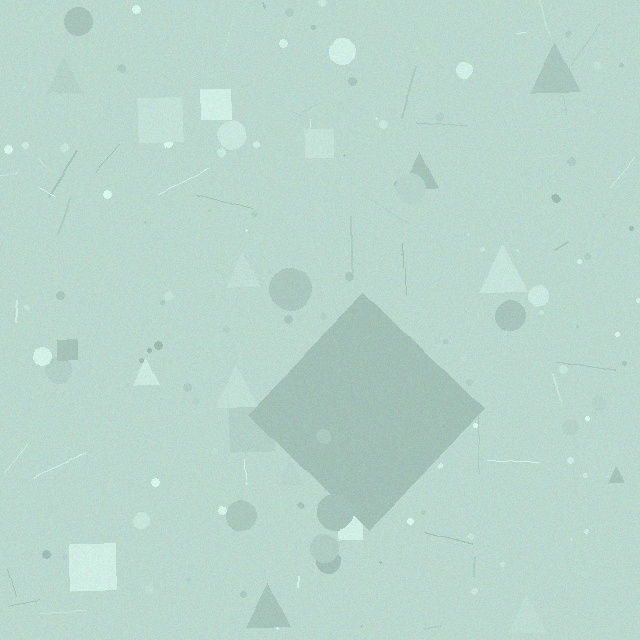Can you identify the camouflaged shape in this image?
The camouflaged shape is a diamond.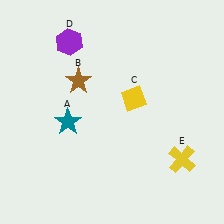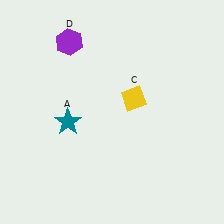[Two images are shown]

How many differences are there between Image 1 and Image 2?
There are 2 differences between the two images.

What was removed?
The yellow cross (E), the brown star (B) were removed in Image 2.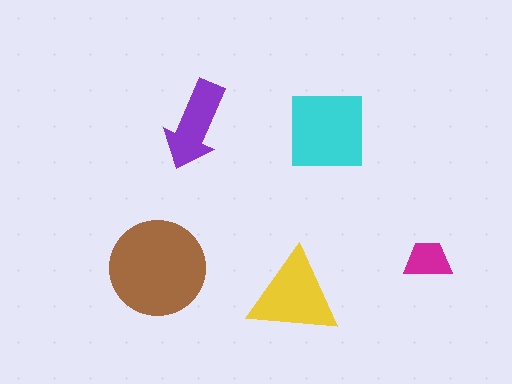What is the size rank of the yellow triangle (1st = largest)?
3rd.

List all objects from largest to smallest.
The brown circle, the cyan square, the yellow triangle, the purple arrow, the magenta trapezoid.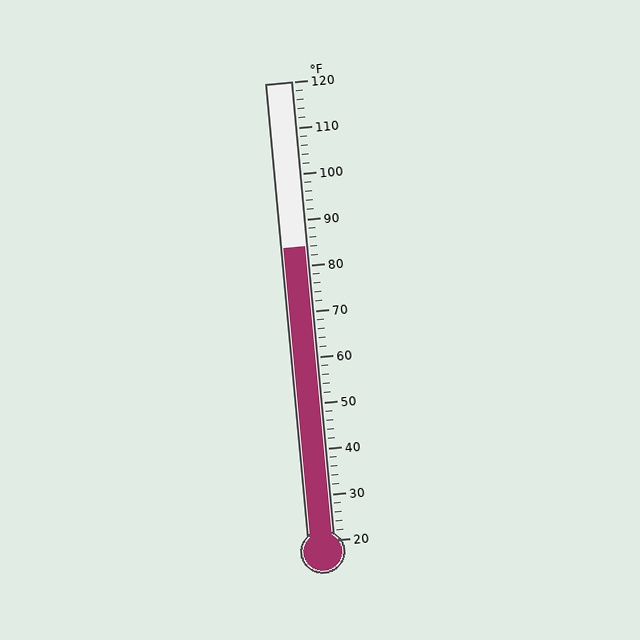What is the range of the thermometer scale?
The thermometer scale ranges from 20°F to 120°F.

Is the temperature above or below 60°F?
The temperature is above 60°F.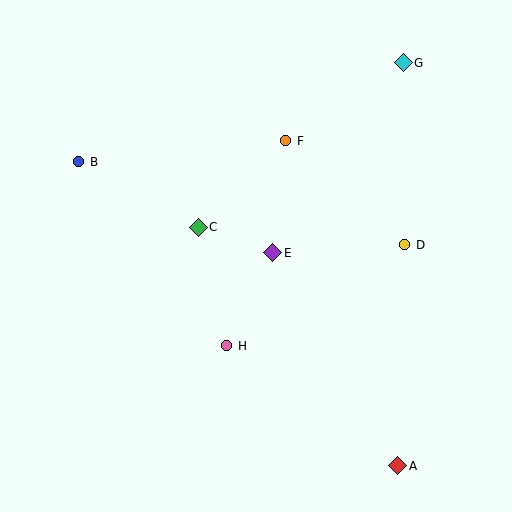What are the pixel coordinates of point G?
Point G is at (403, 63).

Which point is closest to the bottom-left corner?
Point H is closest to the bottom-left corner.